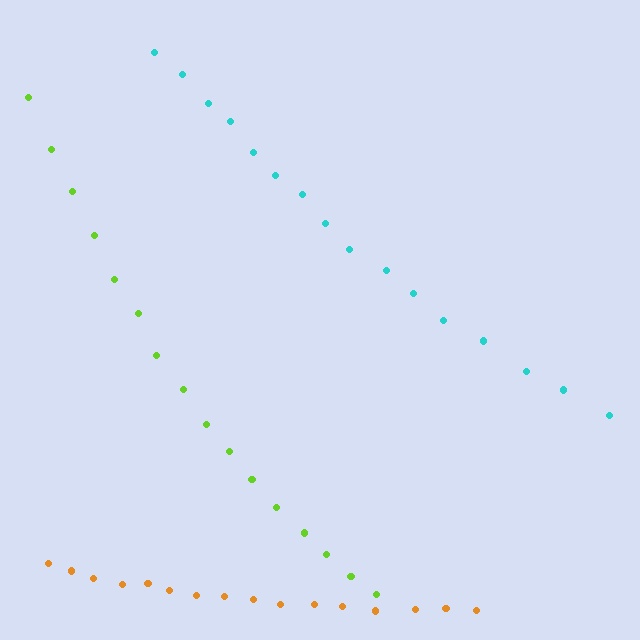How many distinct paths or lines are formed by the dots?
There are 3 distinct paths.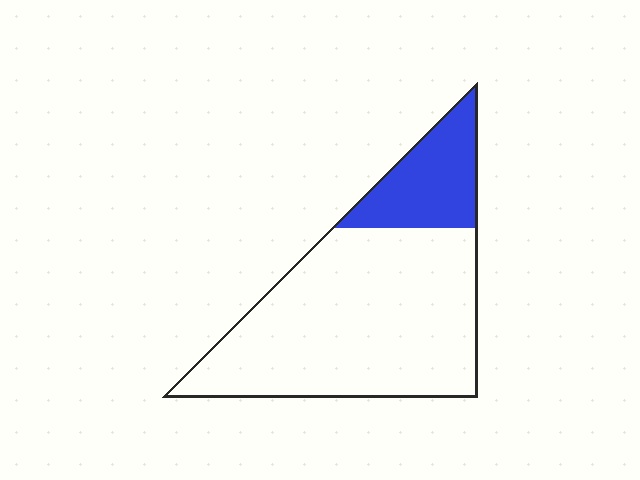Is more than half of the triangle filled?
No.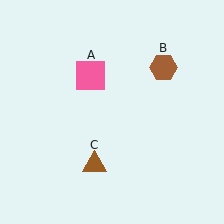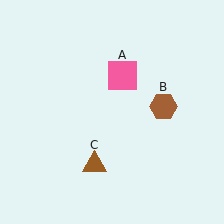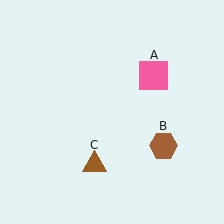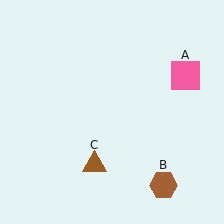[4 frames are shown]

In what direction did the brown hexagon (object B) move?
The brown hexagon (object B) moved down.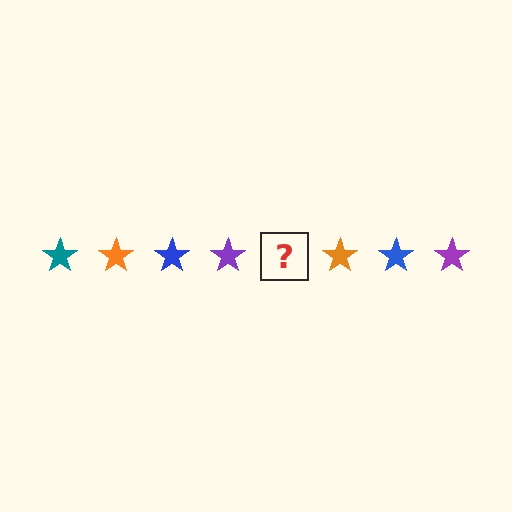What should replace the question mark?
The question mark should be replaced with a teal star.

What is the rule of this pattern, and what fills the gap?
The rule is that the pattern cycles through teal, orange, blue, purple stars. The gap should be filled with a teal star.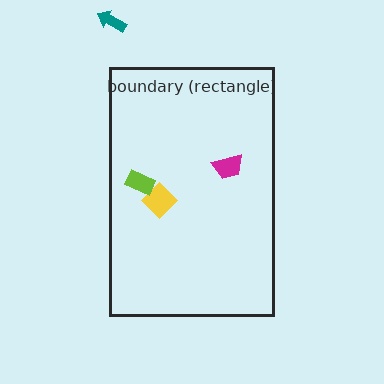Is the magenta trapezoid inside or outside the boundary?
Inside.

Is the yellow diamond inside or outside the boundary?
Inside.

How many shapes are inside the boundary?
3 inside, 1 outside.